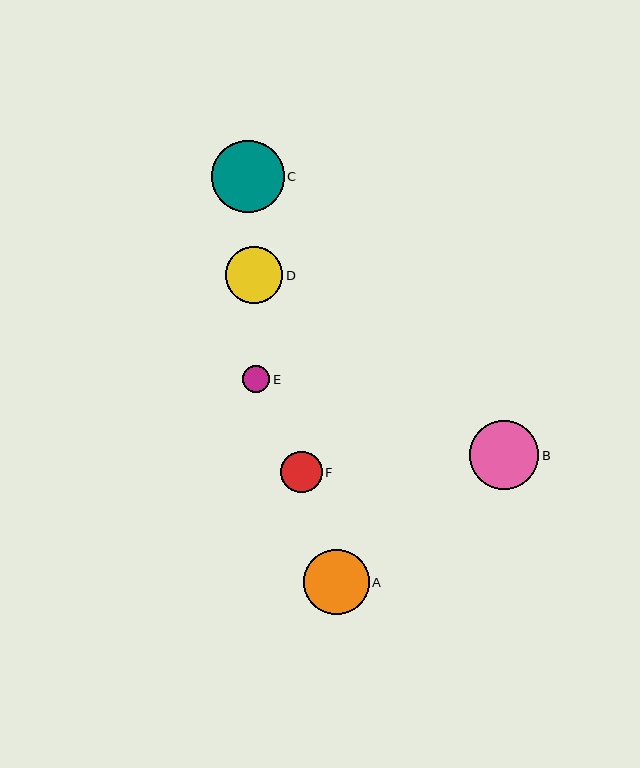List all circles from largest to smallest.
From largest to smallest: C, B, A, D, F, E.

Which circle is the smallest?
Circle E is the smallest with a size of approximately 27 pixels.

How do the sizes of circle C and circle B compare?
Circle C and circle B are approximately the same size.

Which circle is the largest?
Circle C is the largest with a size of approximately 73 pixels.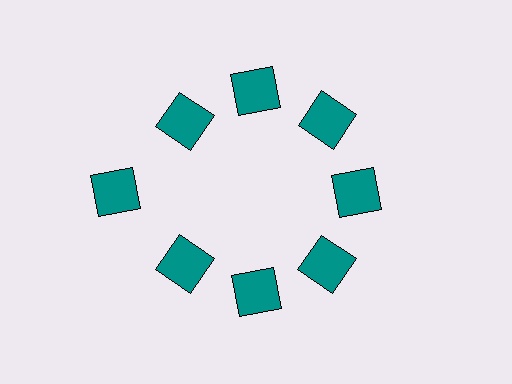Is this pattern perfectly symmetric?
No. The 8 teal squares are arranged in a ring, but one element near the 9 o'clock position is pushed outward from the center, breaking the 8-fold rotational symmetry.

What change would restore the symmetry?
The symmetry would be restored by moving it inward, back onto the ring so that all 8 squares sit at equal angles and equal distance from the center.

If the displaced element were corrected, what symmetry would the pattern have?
It would have 8-fold rotational symmetry — the pattern would map onto itself every 45 degrees.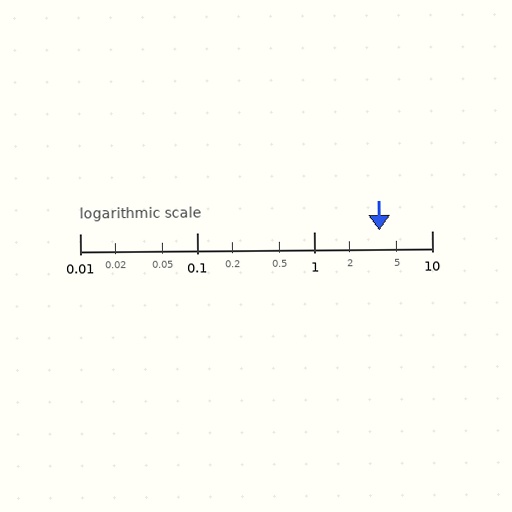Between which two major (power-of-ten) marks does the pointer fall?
The pointer is between 1 and 10.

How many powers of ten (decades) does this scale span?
The scale spans 3 decades, from 0.01 to 10.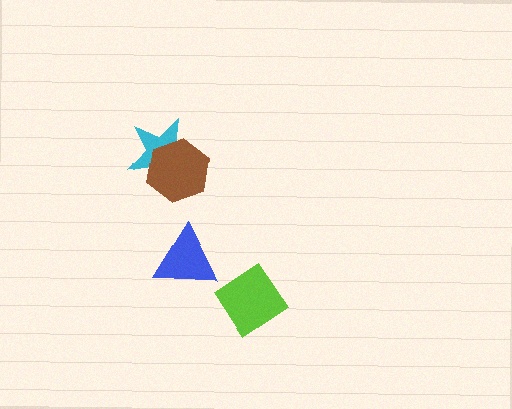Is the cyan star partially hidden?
Yes, it is partially covered by another shape.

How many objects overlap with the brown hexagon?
1 object overlaps with the brown hexagon.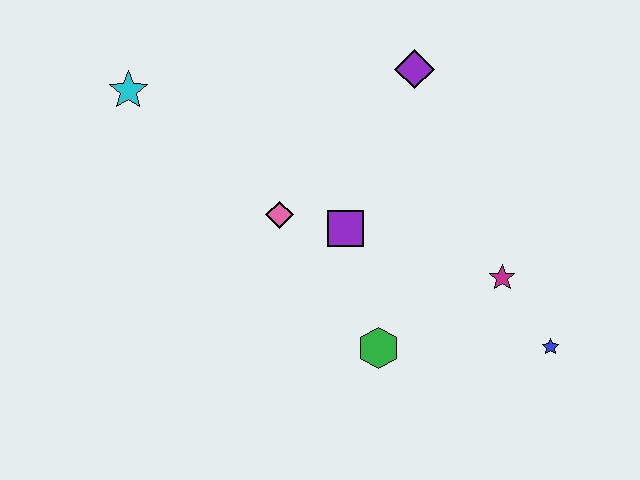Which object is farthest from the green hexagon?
The cyan star is farthest from the green hexagon.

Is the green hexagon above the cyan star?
No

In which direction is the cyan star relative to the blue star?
The cyan star is to the left of the blue star.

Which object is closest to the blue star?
The magenta star is closest to the blue star.